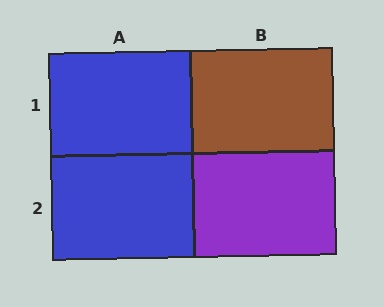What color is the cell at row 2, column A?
Blue.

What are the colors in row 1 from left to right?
Blue, brown.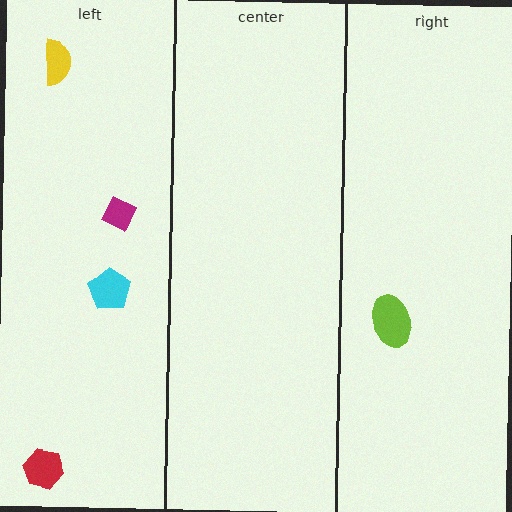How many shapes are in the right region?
1.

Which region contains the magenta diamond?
The left region.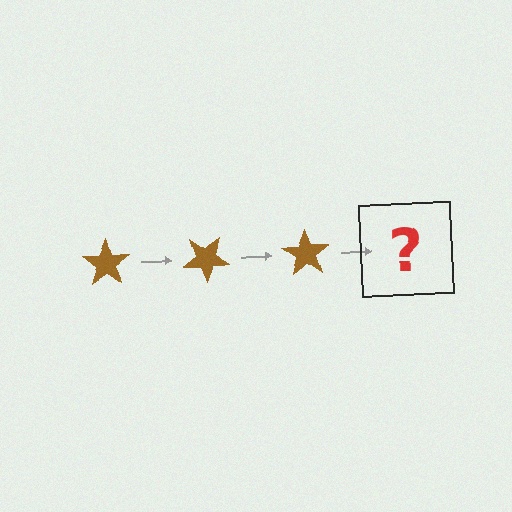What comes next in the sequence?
The next element should be a brown star rotated 105 degrees.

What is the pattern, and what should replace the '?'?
The pattern is that the star rotates 35 degrees each step. The '?' should be a brown star rotated 105 degrees.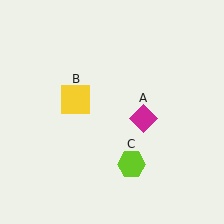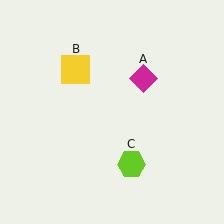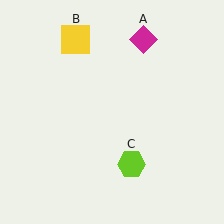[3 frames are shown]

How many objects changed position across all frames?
2 objects changed position: magenta diamond (object A), yellow square (object B).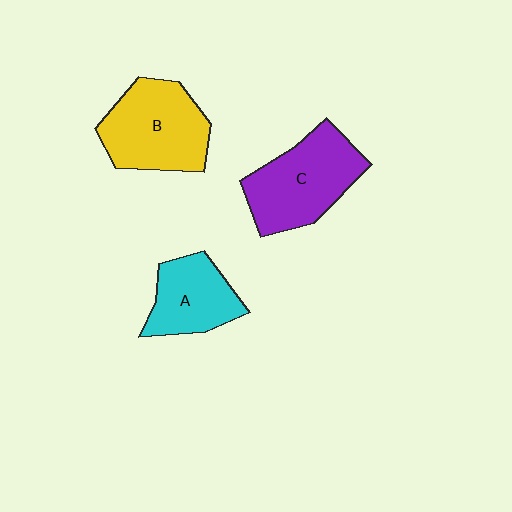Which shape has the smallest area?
Shape A (cyan).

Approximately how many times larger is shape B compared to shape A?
Approximately 1.4 times.